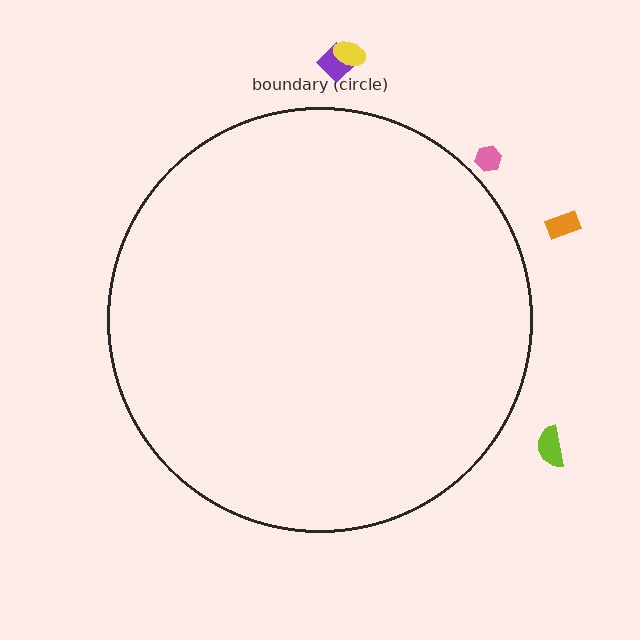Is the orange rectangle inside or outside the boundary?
Outside.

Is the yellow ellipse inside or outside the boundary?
Outside.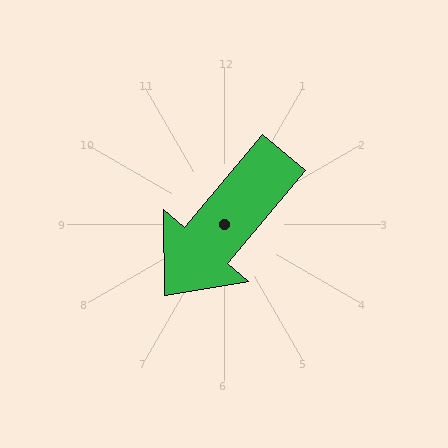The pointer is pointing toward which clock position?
Roughly 7 o'clock.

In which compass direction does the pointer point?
Southwest.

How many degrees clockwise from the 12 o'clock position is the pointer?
Approximately 220 degrees.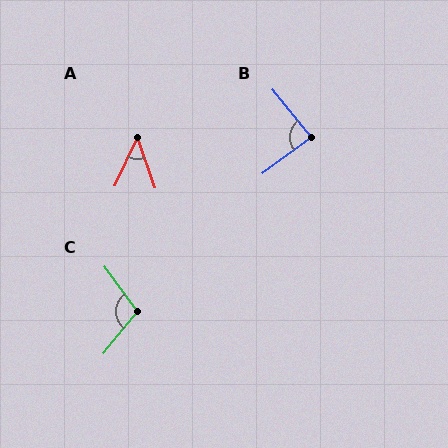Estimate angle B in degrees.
Approximately 87 degrees.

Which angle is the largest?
C, at approximately 105 degrees.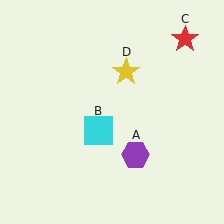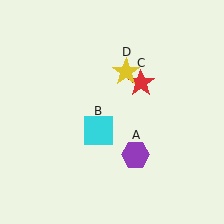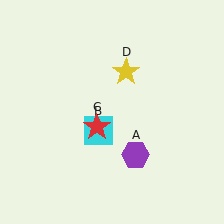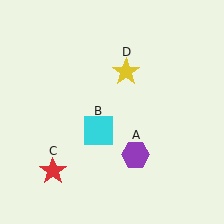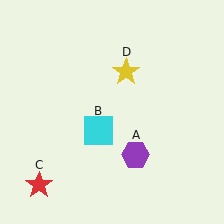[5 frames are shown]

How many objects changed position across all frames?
1 object changed position: red star (object C).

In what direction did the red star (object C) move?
The red star (object C) moved down and to the left.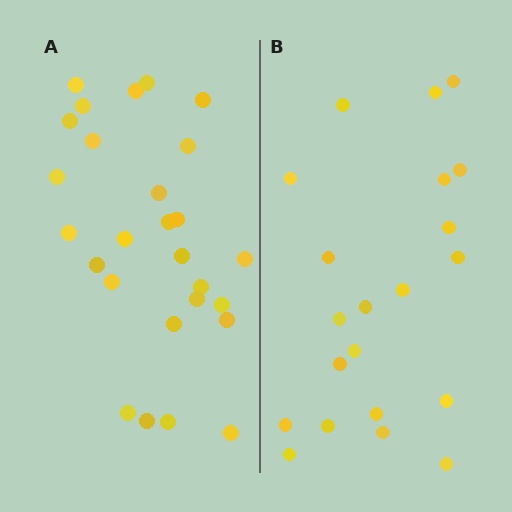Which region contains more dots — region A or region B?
Region A (the left region) has more dots.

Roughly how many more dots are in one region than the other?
Region A has about 6 more dots than region B.